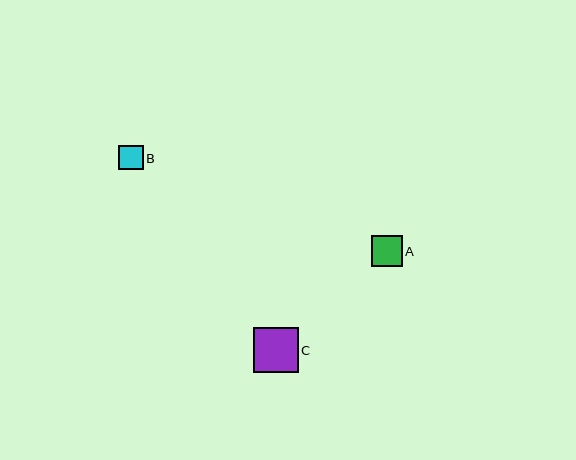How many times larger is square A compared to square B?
Square A is approximately 1.3 times the size of square B.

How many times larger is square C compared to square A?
Square C is approximately 1.4 times the size of square A.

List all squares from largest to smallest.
From largest to smallest: C, A, B.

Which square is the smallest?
Square B is the smallest with a size of approximately 24 pixels.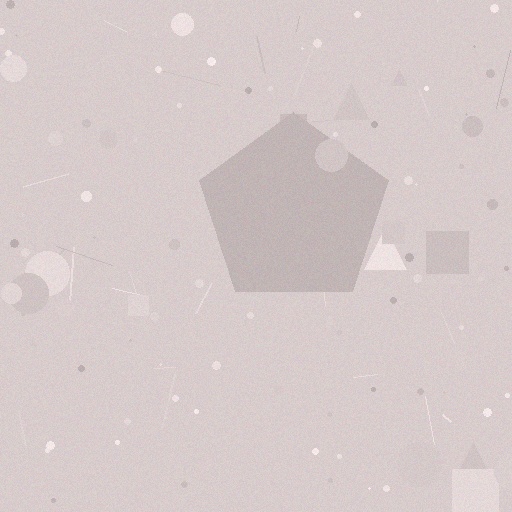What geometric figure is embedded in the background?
A pentagon is embedded in the background.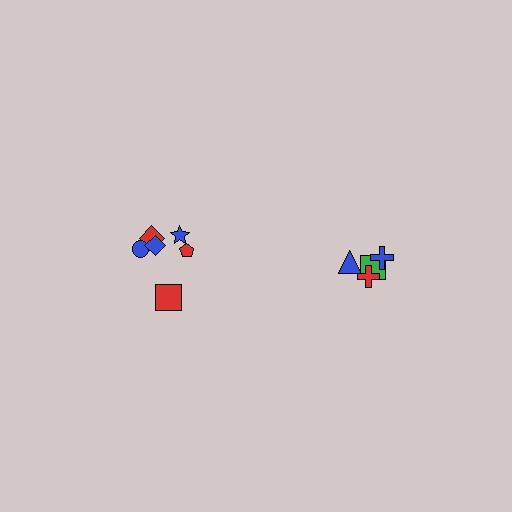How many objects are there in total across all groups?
There are 10 objects.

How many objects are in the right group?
There are 4 objects.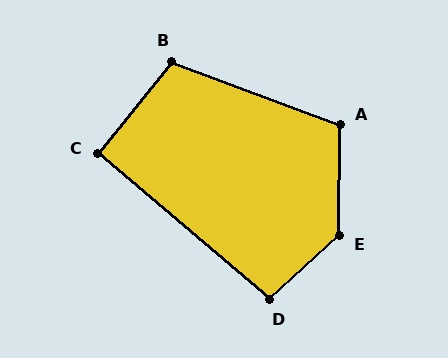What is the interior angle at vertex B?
Approximately 108 degrees (obtuse).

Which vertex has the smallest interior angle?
C, at approximately 92 degrees.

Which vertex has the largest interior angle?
E, at approximately 133 degrees.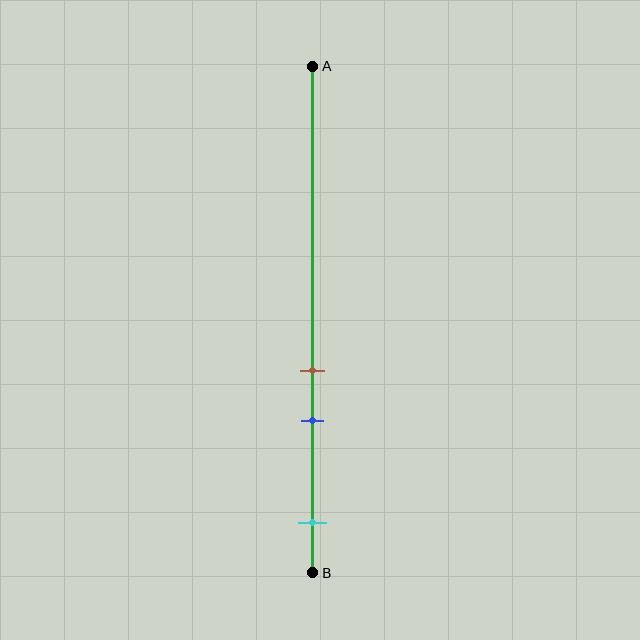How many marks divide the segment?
There are 3 marks dividing the segment.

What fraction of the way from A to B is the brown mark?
The brown mark is approximately 60% (0.6) of the way from A to B.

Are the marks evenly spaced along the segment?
No, the marks are not evenly spaced.